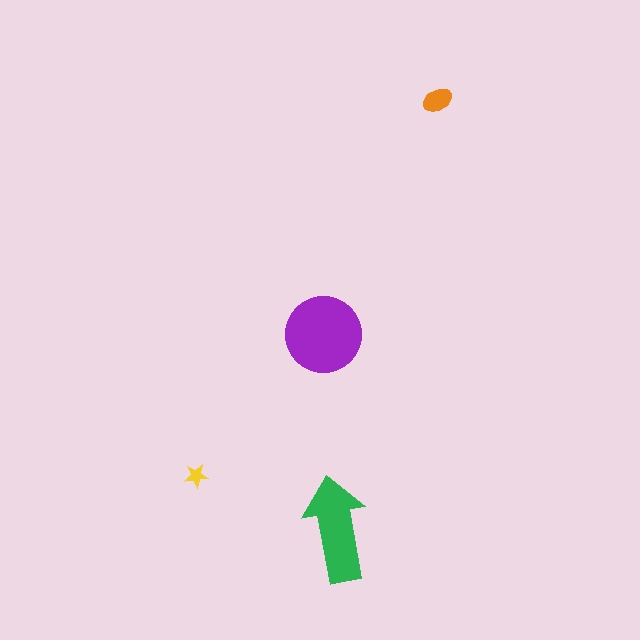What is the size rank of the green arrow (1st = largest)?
2nd.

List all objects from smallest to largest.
The yellow star, the orange ellipse, the green arrow, the purple circle.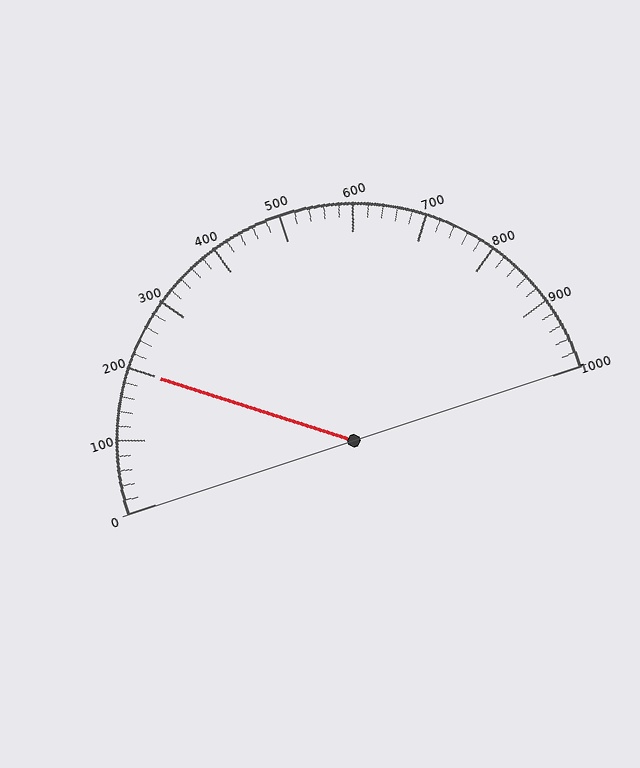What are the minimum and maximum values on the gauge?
The gauge ranges from 0 to 1000.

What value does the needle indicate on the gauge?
The needle indicates approximately 200.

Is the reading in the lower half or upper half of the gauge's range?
The reading is in the lower half of the range (0 to 1000).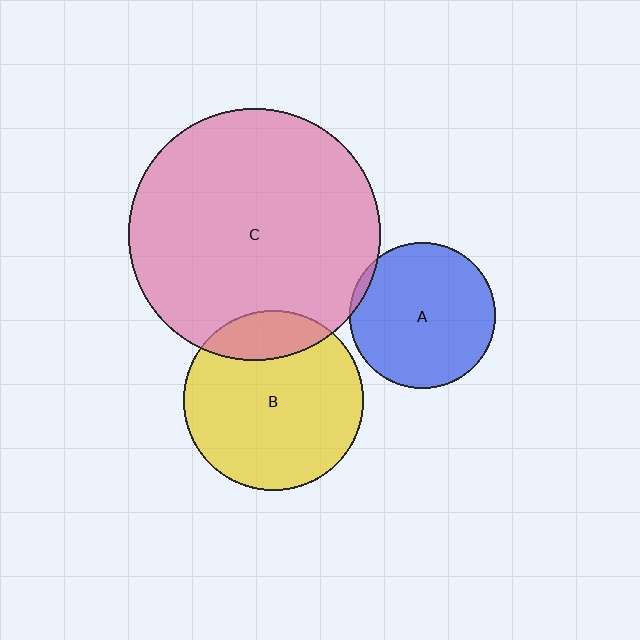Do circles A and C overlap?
Yes.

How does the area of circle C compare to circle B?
Approximately 2.0 times.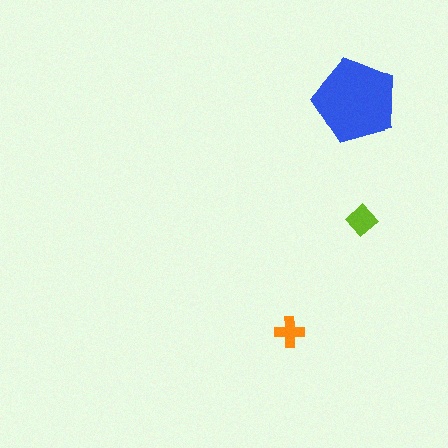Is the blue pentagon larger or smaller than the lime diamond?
Larger.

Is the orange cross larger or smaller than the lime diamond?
Smaller.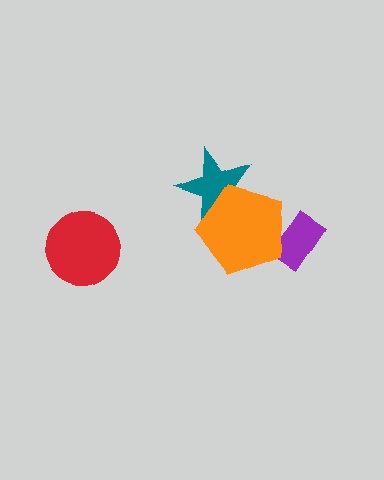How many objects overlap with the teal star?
1 object overlaps with the teal star.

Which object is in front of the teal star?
The orange pentagon is in front of the teal star.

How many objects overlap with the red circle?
0 objects overlap with the red circle.